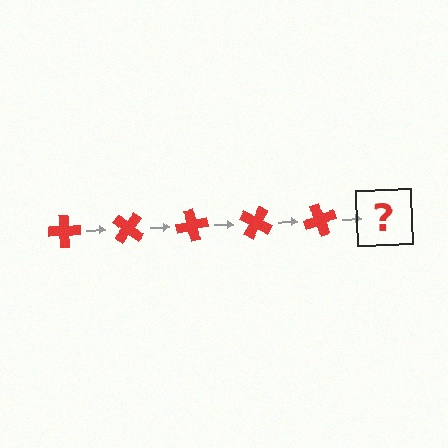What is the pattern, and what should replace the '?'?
The pattern is that the cross rotates 40 degrees each step. The '?' should be a red cross rotated 200 degrees.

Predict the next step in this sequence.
The next step is a red cross rotated 200 degrees.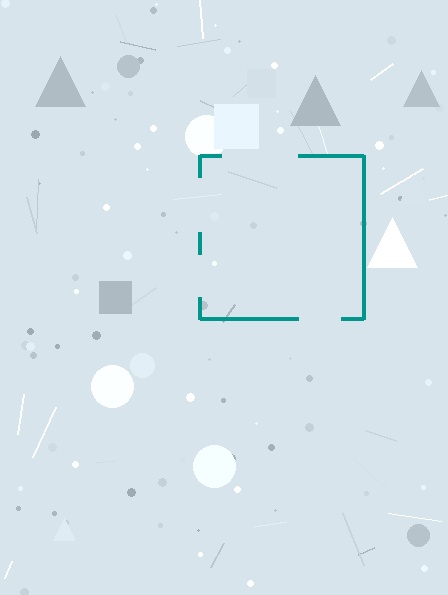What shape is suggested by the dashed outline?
The dashed outline suggests a square.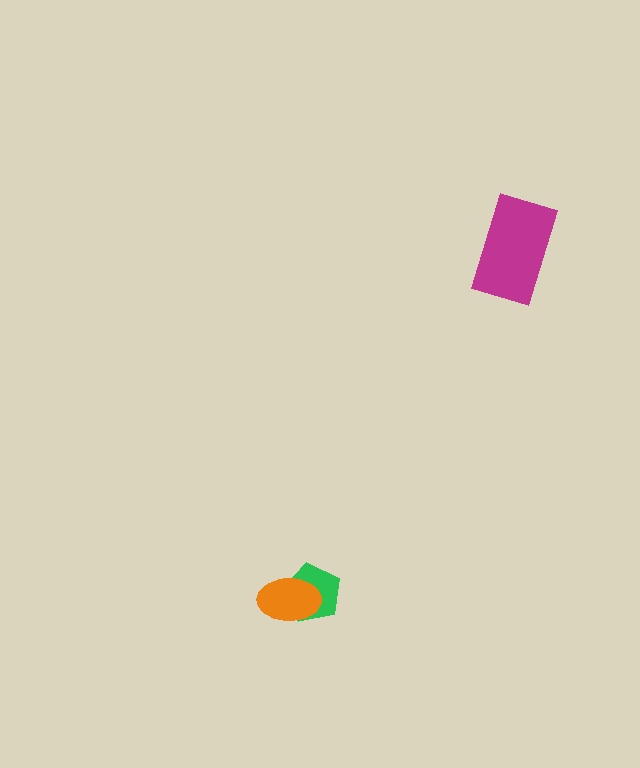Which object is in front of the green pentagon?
The orange ellipse is in front of the green pentagon.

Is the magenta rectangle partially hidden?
No, no other shape covers it.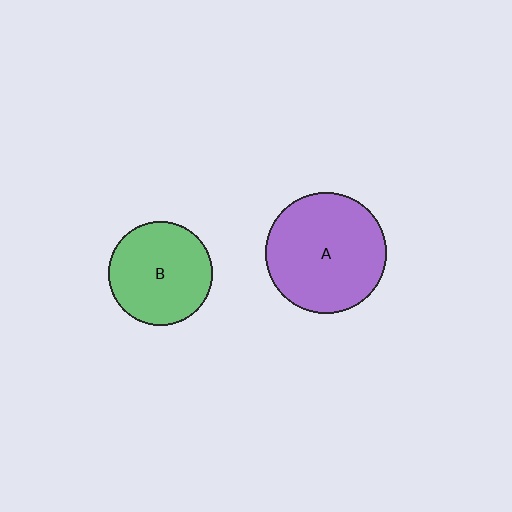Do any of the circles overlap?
No, none of the circles overlap.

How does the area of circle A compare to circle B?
Approximately 1.4 times.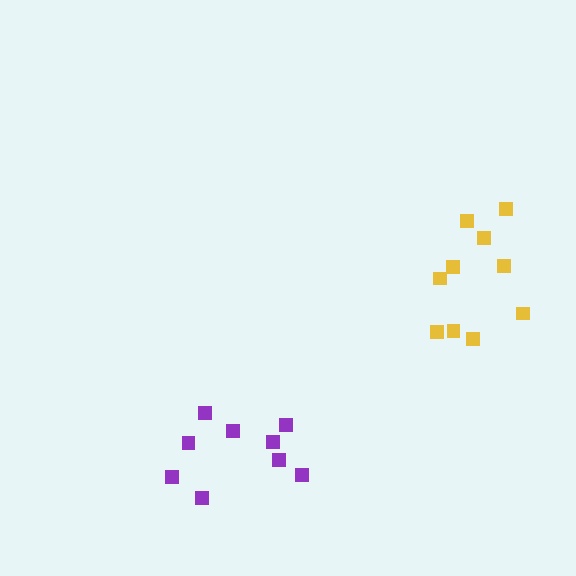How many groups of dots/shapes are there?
There are 2 groups.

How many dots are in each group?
Group 1: 10 dots, Group 2: 9 dots (19 total).